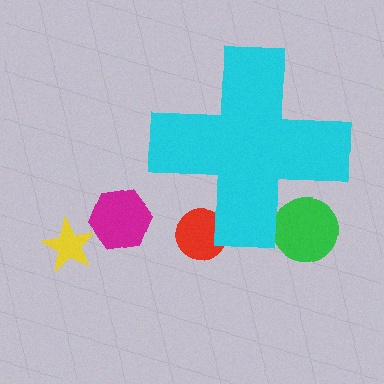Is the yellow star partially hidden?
No, the yellow star is fully visible.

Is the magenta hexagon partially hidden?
No, the magenta hexagon is fully visible.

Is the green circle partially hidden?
Yes, the green circle is partially hidden behind the cyan cross.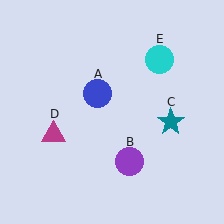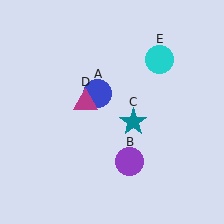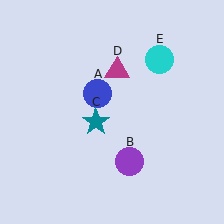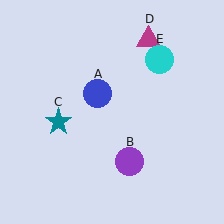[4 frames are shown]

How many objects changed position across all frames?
2 objects changed position: teal star (object C), magenta triangle (object D).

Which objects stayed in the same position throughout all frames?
Blue circle (object A) and purple circle (object B) and cyan circle (object E) remained stationary.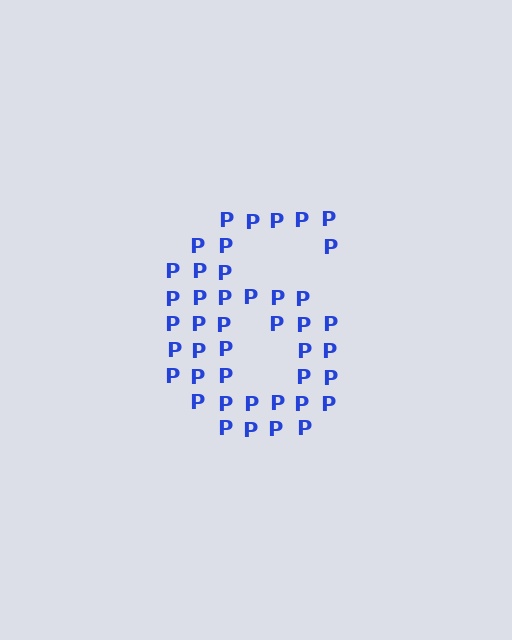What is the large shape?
The large shape is the digit 6.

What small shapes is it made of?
It is made of small letter P's.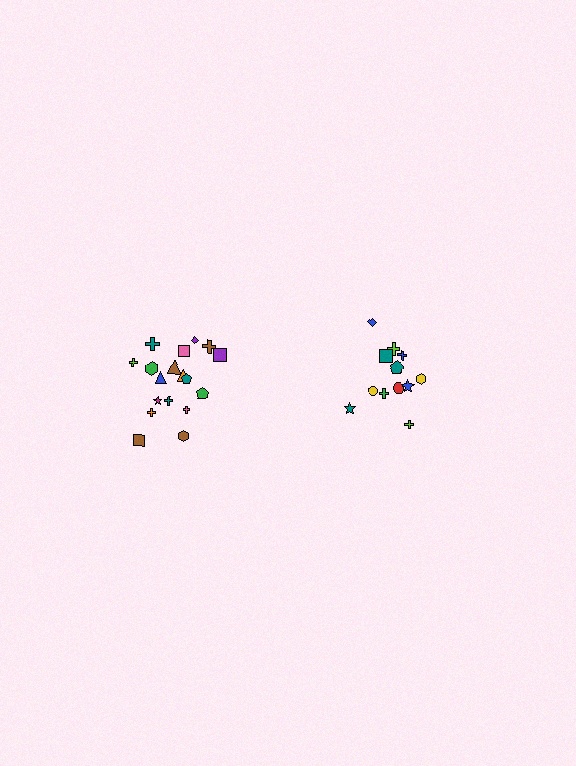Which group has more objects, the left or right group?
The left group.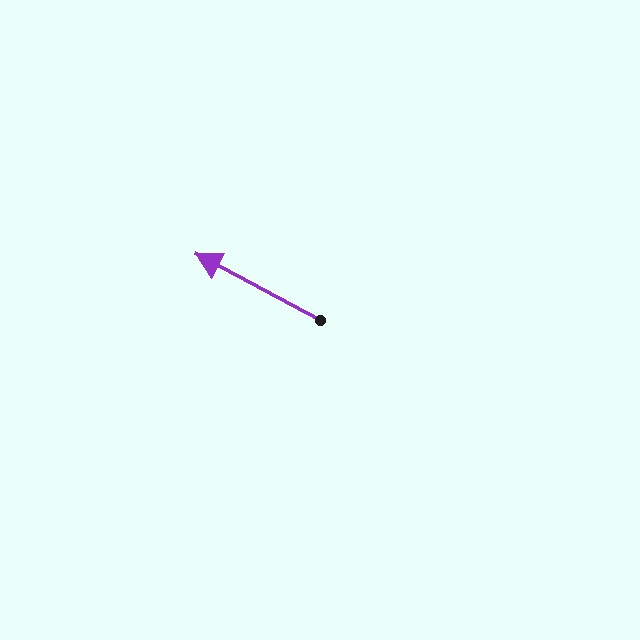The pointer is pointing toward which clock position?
Roughly 10 o'clock.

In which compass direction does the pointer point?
Northwest.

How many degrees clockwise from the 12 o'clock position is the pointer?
Approximately 298 degrees.